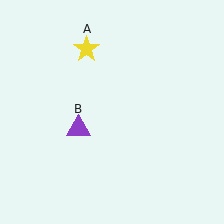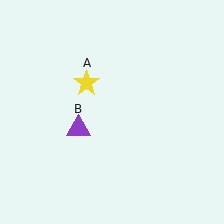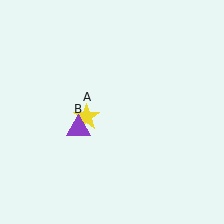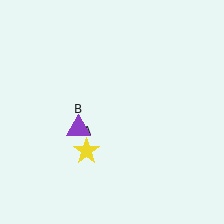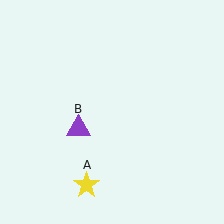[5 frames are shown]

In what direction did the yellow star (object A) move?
The yellow star (object A) moved down.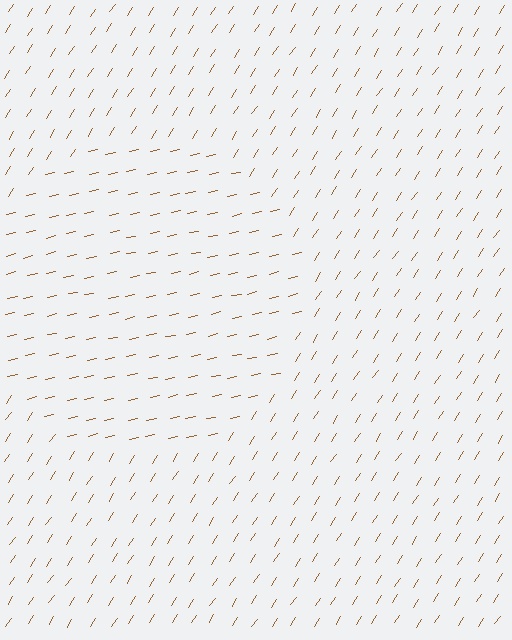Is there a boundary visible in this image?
Yes, there is a texture boundary formed by a change in line orientation.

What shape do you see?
I see a circle.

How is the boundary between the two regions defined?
The boundary is defined purely by a change in line orientation (approximately 45 degrees difference). All lines are the same color and thickness.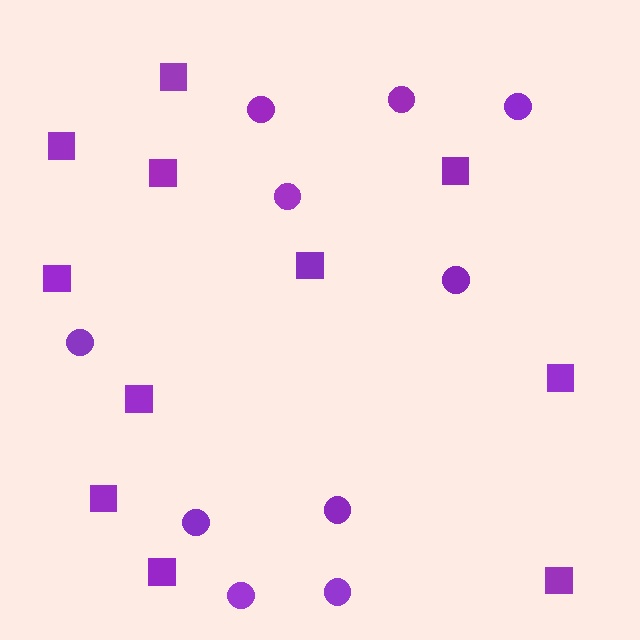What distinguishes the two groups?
There are 2 groups: one group of circles (10) and one group of squares (11).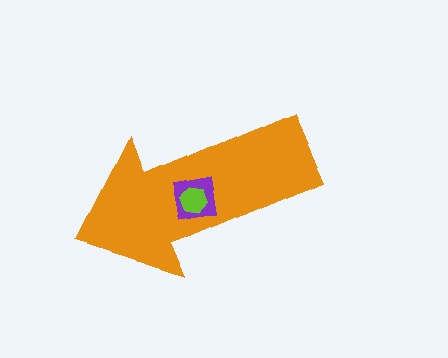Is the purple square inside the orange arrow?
Yes.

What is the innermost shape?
The lime hexagon.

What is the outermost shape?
The orange arrow.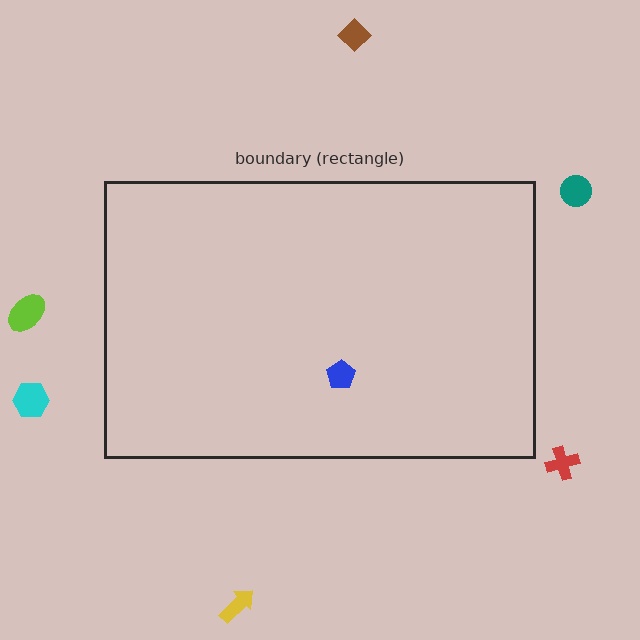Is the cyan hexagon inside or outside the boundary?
Outside.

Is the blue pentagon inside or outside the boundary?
Inside.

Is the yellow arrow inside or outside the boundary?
Outside.